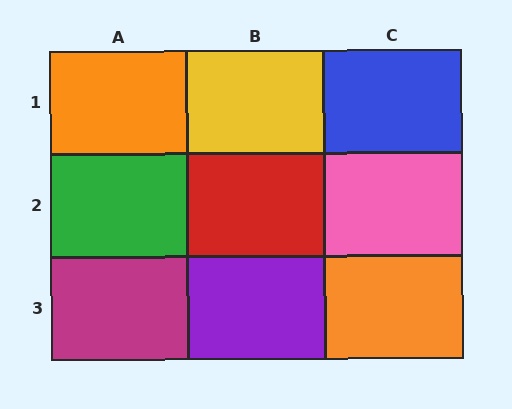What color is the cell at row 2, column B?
Red.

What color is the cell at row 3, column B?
Purple.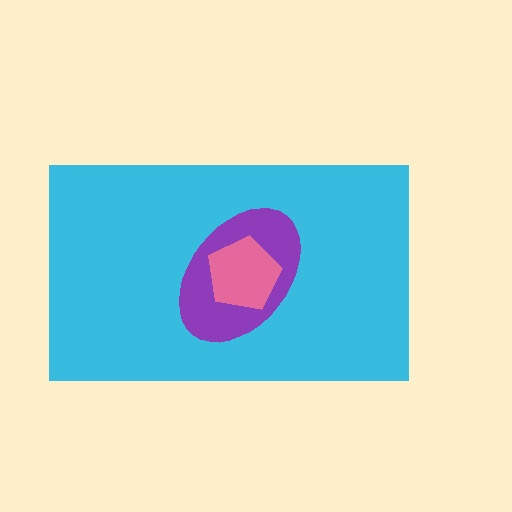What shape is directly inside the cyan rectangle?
The purple ellipse.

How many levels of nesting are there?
3.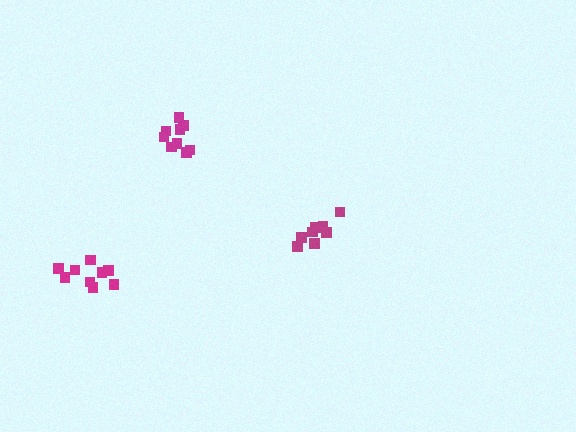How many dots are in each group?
Group 1: 9 dots, Group 2: 8 dots, Group 3: 9 dots (26 total).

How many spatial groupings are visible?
There are 3 spatial groupings.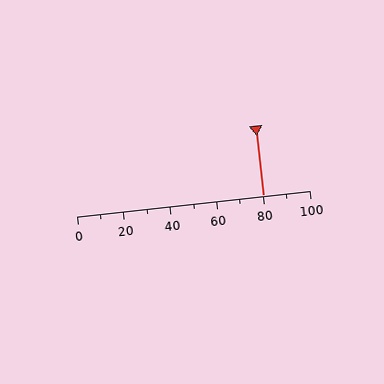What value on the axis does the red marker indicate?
The marker indicates approximately 80.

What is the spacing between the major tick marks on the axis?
The major ticks are spaced 20 apart.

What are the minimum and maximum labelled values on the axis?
The axis runs from 0 to 100.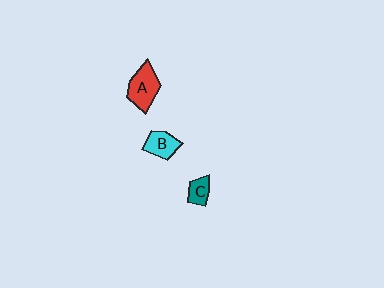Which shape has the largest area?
Shape A (red).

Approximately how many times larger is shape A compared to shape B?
Approximately 1.4 times.